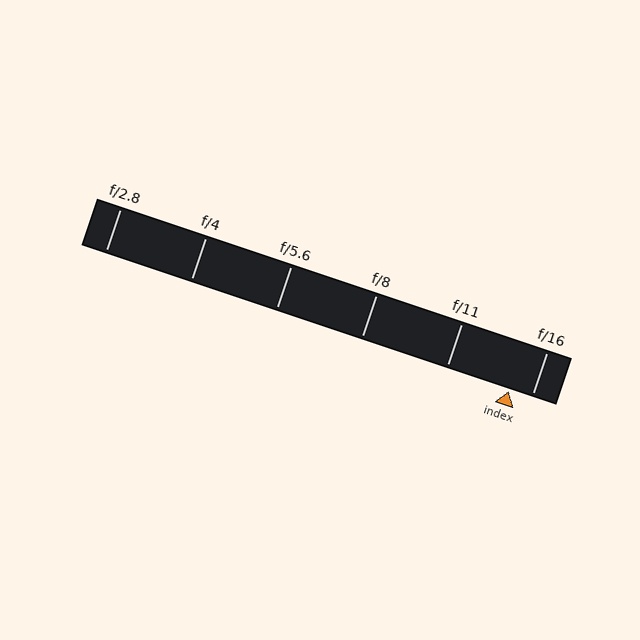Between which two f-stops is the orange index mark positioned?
The index mark is between f/11 and f/16.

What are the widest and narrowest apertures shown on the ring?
The widest aperture shown is f/2.8 and the narrowest is f/16.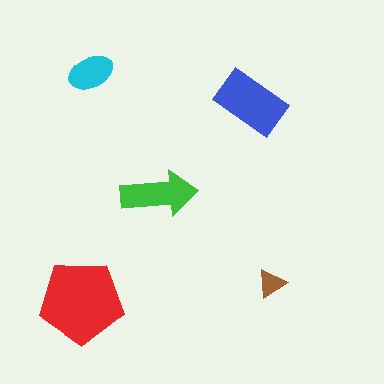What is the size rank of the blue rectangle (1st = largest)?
2nd.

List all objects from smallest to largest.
The brown triangle, the cyan ellipse, the green arrow, the blue rectangle, the red pentagon.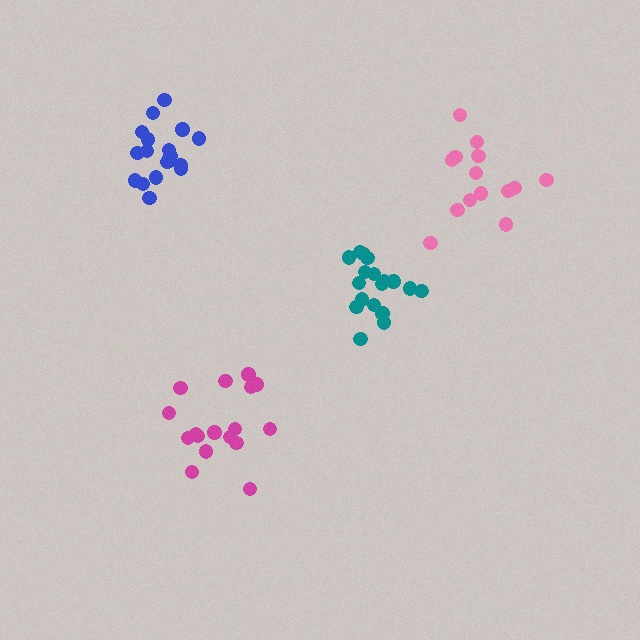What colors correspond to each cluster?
The clusters are colored: magenta, teal, blue, pink.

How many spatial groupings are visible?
There are 4 spatial groupings.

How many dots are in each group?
Group 1: 17 dots, Group 2: 18 dots, Group 3: 18 dots, Group 4: 14 dots (67 total).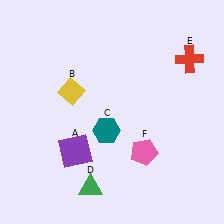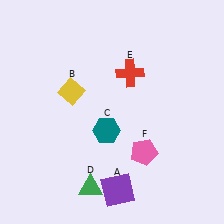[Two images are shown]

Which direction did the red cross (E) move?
The red cross (E) moved left.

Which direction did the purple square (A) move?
The purple square (A) moved right.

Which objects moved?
The objects that moved are: the purple square (A), the red cross (E).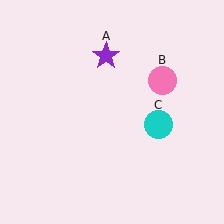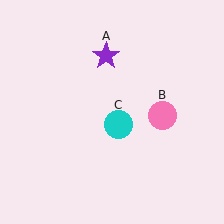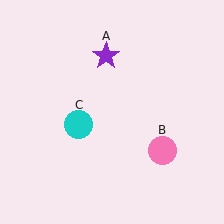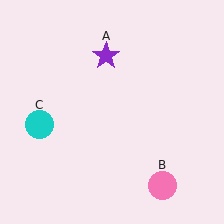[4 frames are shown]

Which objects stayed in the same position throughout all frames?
Purple star (object A) remained stationary.